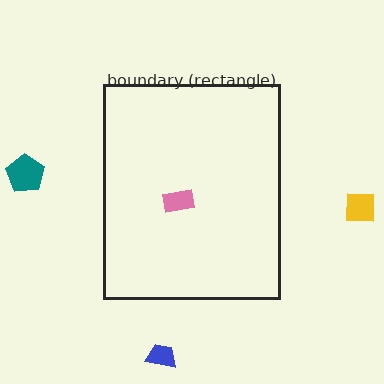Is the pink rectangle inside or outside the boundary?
Inside.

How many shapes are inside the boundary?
1 inside, 3 outside.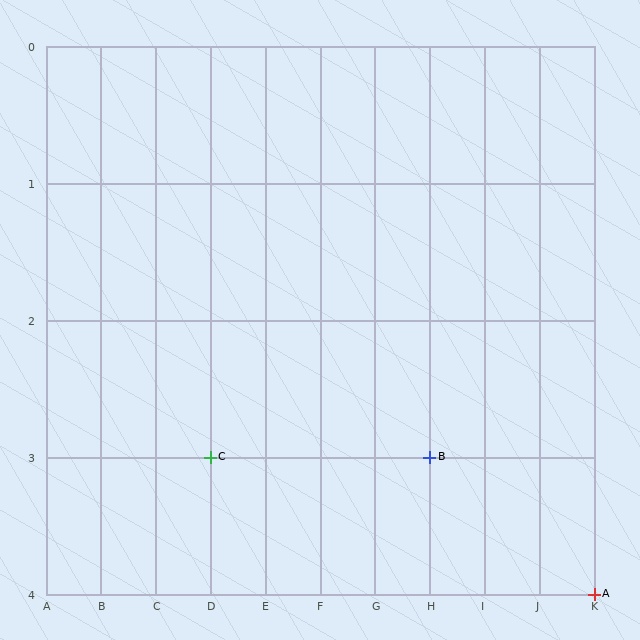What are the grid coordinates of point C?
Point C is at grid coordinates (D, 3).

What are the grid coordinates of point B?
Point B is at grid coordinates (H, 3).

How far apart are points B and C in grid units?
Points B and C are 4 columns apart.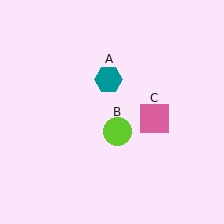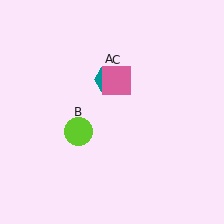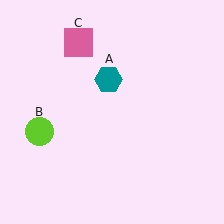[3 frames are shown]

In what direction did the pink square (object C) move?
The pink square (object C) moved up and to the left.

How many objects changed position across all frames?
2 objects changed position: lime circle (object B), pink square (object C).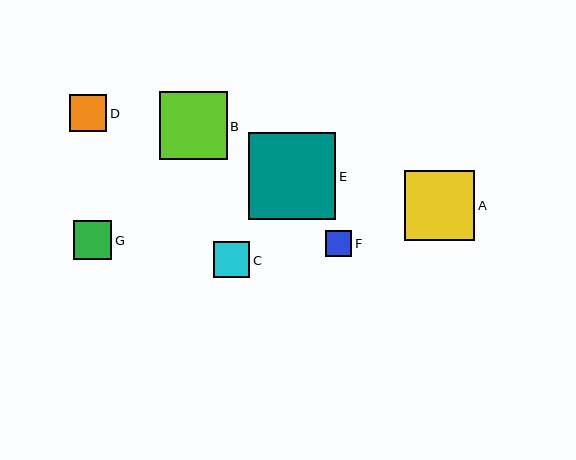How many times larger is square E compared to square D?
Square E is approximately 2.3 times the size of square D.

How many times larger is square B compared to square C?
Square B is approximately 1.9 times the size of square C.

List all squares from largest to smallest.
From largest to smallest: E, A, B, G, D, C, F.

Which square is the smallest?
Square F is the smallest with a size of approximately 26 pixels.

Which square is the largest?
Square E is the largest with a size of approximately 87 pixels.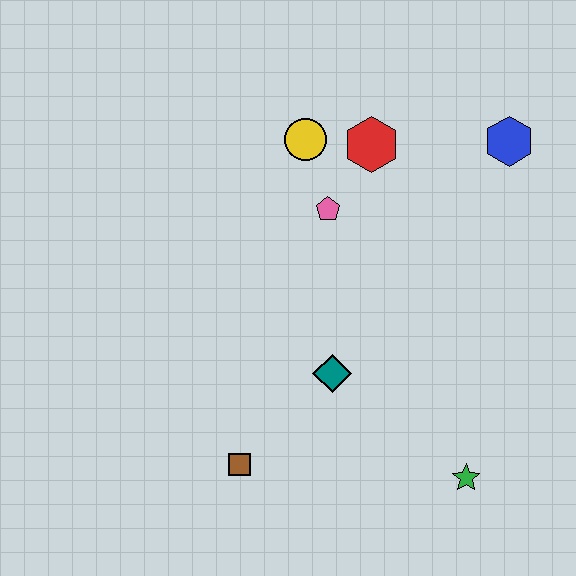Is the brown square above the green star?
Yes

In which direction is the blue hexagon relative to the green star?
The blue hexagon is above the green star.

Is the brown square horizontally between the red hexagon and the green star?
No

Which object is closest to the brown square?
The teal diamond is closest to the brown square.